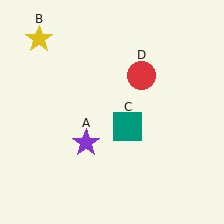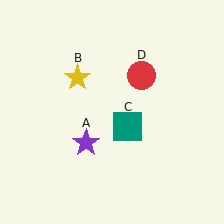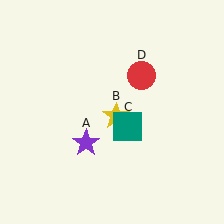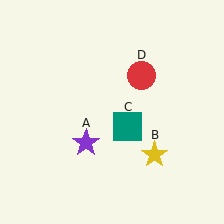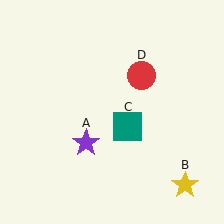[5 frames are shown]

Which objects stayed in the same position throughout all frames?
Purple star (object A) and teal square (object C) and red circle (object D) remained stationary.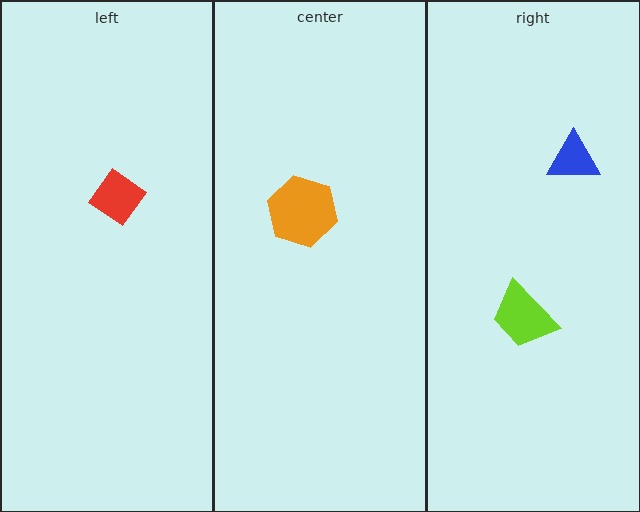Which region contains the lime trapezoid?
The right region.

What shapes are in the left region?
The red diamond.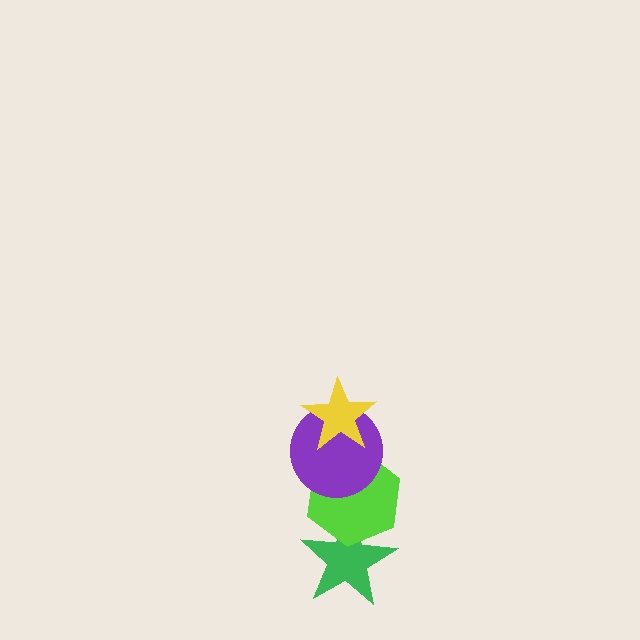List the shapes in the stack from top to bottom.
From top to bottom: the yellow star, the purple circle, the lime hexagon, the green star.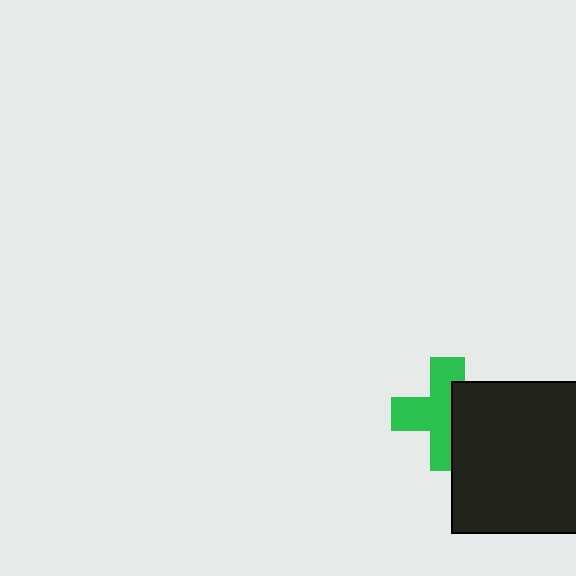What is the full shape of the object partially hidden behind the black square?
The partially hidden object is a green cross.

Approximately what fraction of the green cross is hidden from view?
Roughly 38% of the green cross is hidden behind the black square.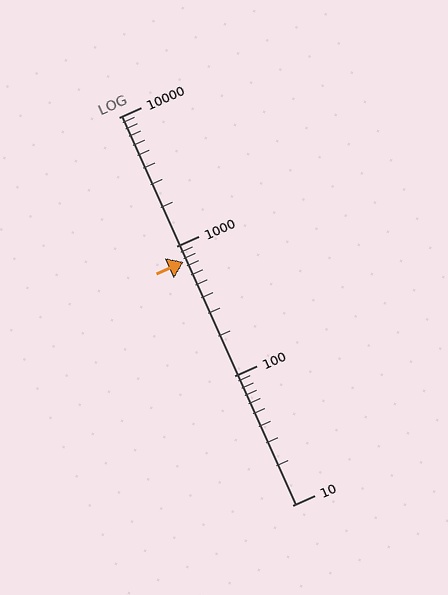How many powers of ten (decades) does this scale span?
The scale spans 3 decades, from 10 to 10000.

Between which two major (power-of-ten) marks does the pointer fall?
The pointer is between 100 and 1000.